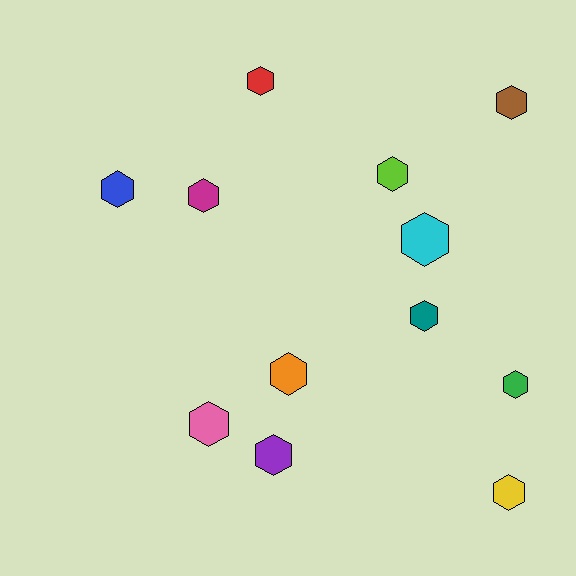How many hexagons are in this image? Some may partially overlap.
There are 12 hexagons.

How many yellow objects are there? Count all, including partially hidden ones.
There is 1 yellow object.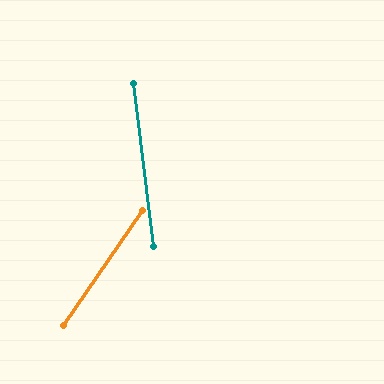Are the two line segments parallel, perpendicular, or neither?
Neither parallel nor perpendicular — they differ by about 42°.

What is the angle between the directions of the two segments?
Approximately 42 degrees.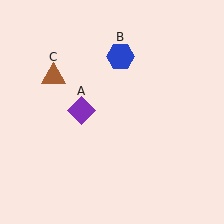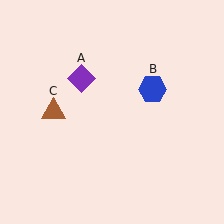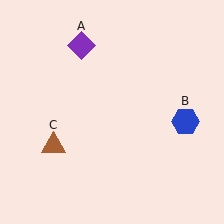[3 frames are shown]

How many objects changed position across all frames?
3 objects changed position: purple diamond (object A), blue hexagon (object B), brown triangle (object C).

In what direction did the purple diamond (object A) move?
The purple diamond (object A) moved up.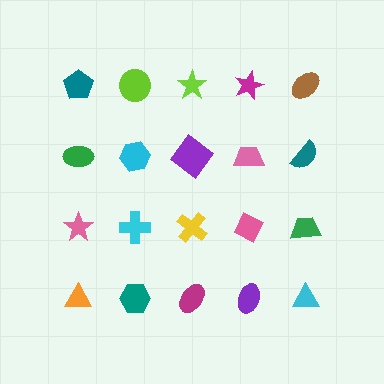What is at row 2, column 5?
A teal semicircle.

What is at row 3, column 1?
A pink star.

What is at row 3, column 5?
A green trapezoid.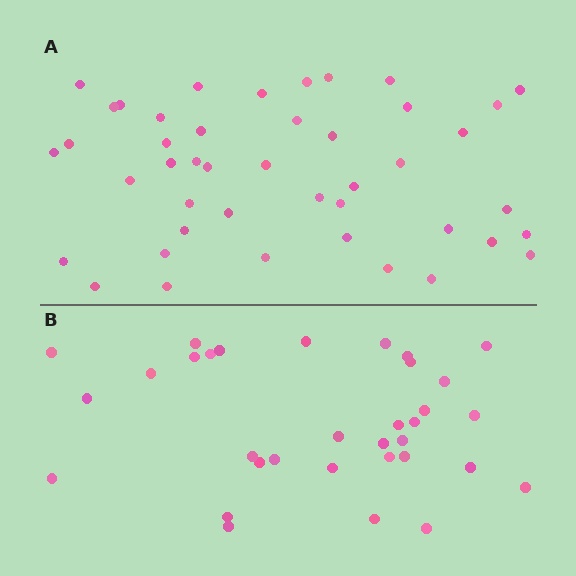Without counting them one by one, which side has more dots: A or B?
Region A (the top region) has more dots.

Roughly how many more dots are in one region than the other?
Region A has roughly 12 or so more dots than region B.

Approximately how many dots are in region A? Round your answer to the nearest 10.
About 40 dots. (The exact count is 44, which rounds to 40.)